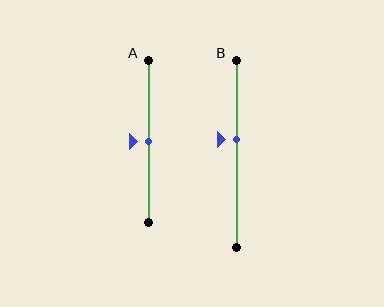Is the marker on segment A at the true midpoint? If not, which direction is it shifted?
Yes, the marker on segment A is at the true midpoint.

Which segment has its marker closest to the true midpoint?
Segment A has its marker closest to the true midpoint.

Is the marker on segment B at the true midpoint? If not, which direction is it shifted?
No, the marker on segment B is shifted upward by about 7% of the segment length.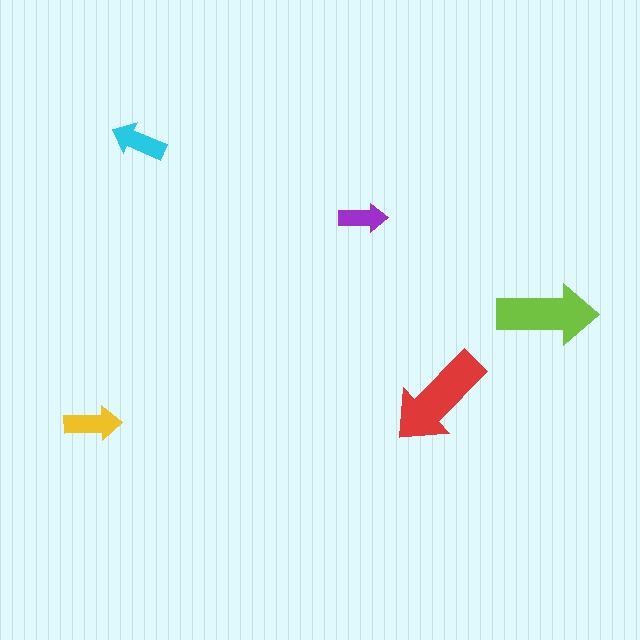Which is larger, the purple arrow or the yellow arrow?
The yellow one.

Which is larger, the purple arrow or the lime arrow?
The lime one.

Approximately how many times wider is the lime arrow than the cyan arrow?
About 2 times wider.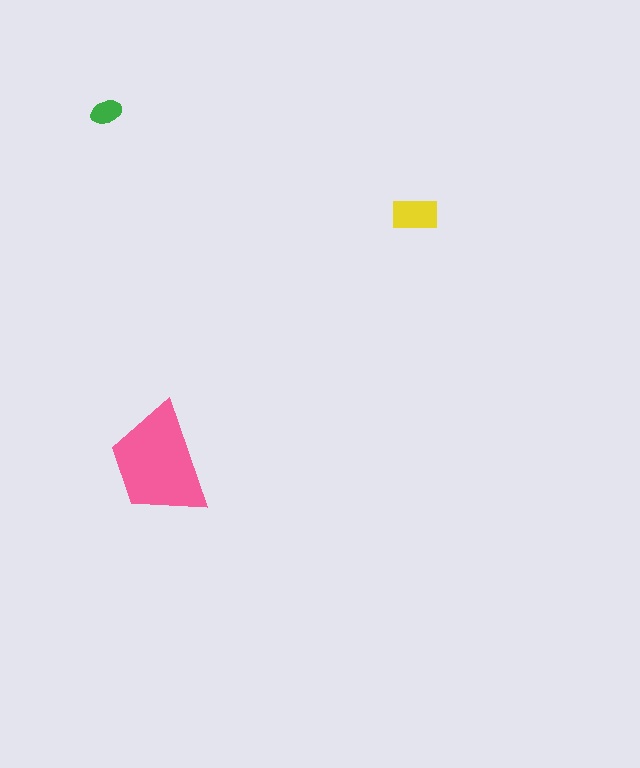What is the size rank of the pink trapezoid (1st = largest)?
1st.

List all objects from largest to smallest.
The pink trapezoid, the yellow rectangle, the green ellipse.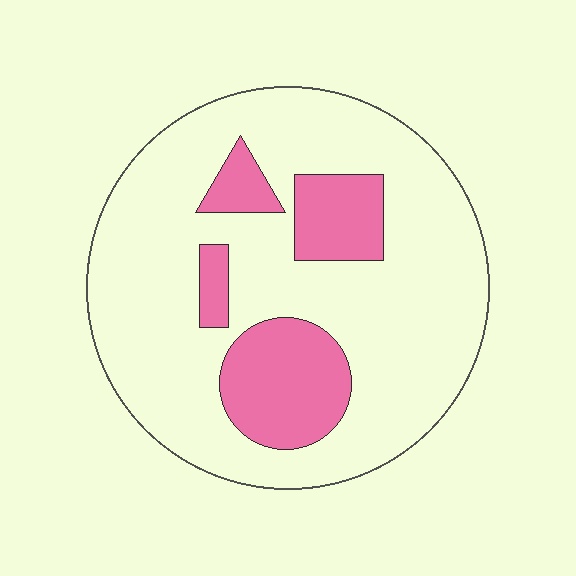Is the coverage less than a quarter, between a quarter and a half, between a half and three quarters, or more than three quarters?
Less than a quarter.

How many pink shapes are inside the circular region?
4.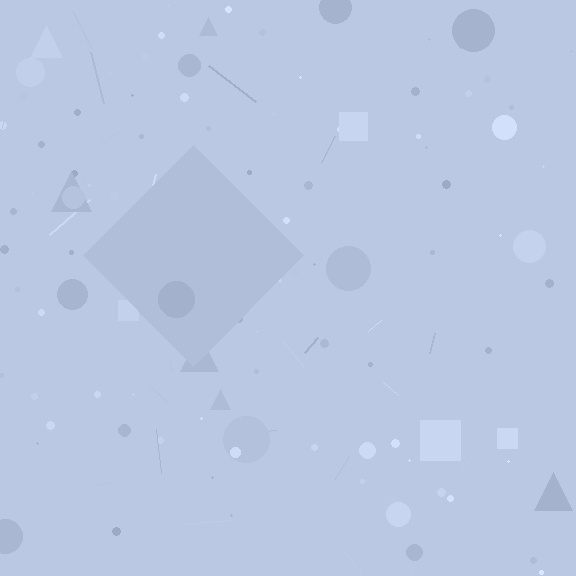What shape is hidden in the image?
A diamond is hidden in the image.